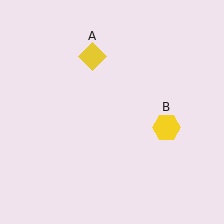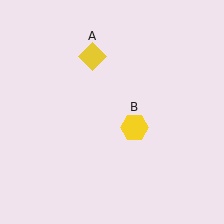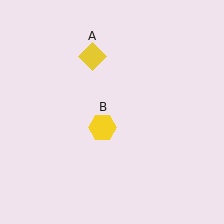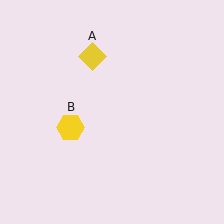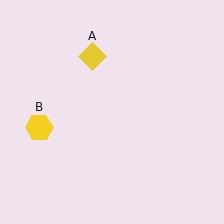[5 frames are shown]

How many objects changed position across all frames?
1 object changed position: yellow hexagon (object B).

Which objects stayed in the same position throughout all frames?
Yellow diamond (object A) remained stationary.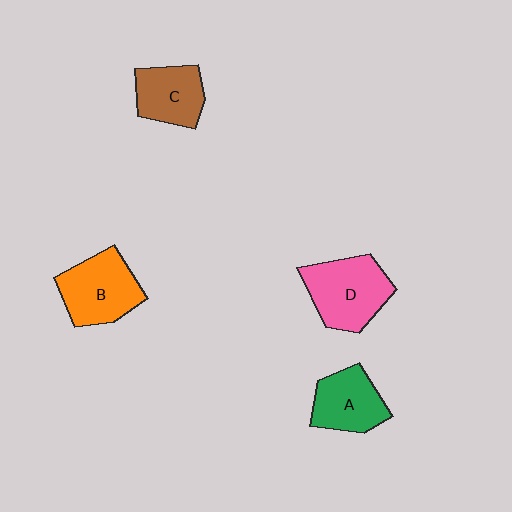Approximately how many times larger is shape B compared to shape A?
Approximately 1.2 times.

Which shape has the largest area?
Shape D (pink).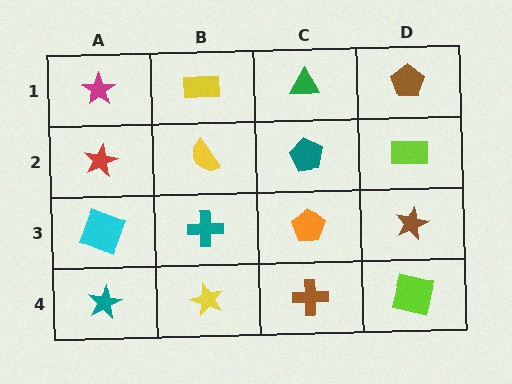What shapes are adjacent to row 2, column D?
A brown pentagon (row 1, column D), a brown star (row 3, column D), a teal pentagon (row 2, column C).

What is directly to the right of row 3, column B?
An orange pentagon.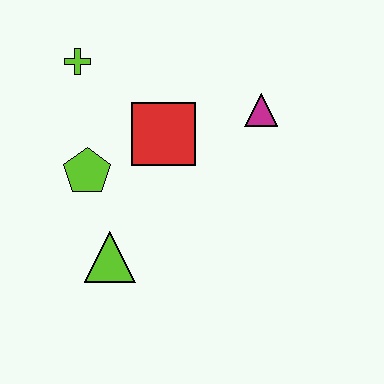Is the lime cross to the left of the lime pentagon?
Yes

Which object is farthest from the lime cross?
The lime triangle is farthest from the lime cross.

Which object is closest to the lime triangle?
The lime pentagon is closest to the lime triangle.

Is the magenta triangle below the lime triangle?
No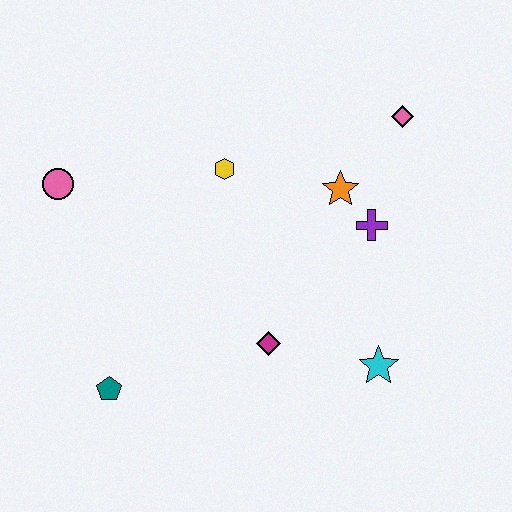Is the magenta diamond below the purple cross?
Yes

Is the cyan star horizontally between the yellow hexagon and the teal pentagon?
No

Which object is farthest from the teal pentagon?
The pink diamond is farthest from the teal pentagon.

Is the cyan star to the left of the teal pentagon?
No